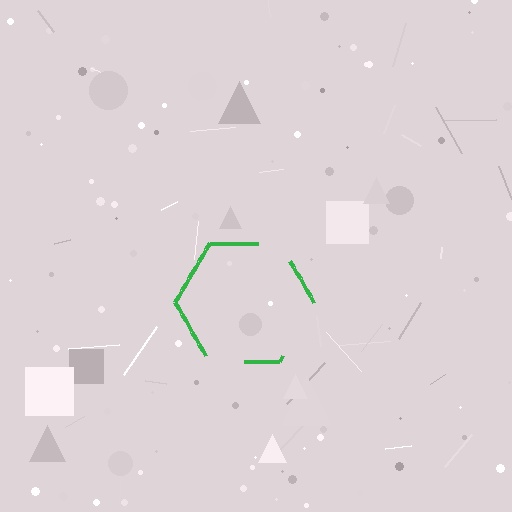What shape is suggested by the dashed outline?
The dashed outline suggests a hexagon.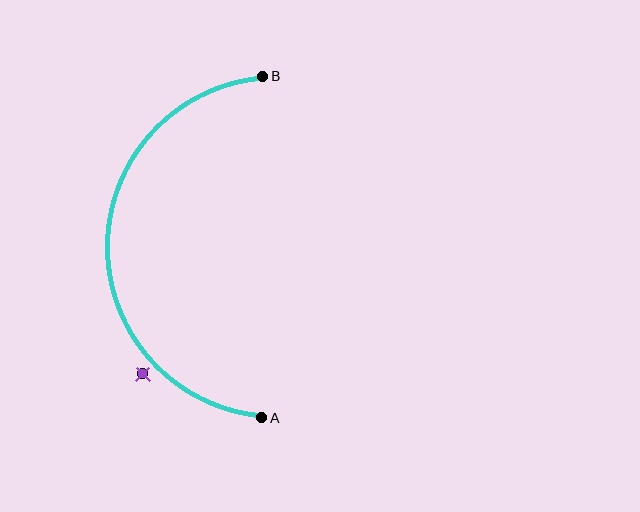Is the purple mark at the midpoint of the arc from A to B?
No — the purple mark does not lie on the arc at all. It sits slightly outside the curve.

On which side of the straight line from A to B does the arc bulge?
The arc bulges to the left of the straight line connecting A and B.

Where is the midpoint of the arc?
The arc midpoint is the point on the curve farthest from the straight line joining A and B. It sits to the left of that line.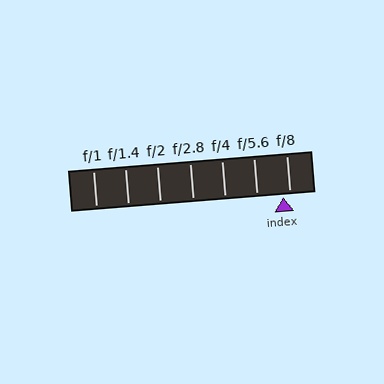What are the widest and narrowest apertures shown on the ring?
The widest aperture shown is f/1 and the narrowest is f/8.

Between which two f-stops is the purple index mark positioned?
The index mark is between f/5.6 and f/8.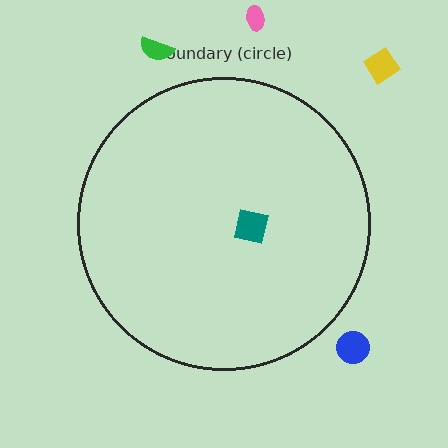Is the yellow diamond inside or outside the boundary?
Outside.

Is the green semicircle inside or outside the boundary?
Outside.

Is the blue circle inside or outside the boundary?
Outside.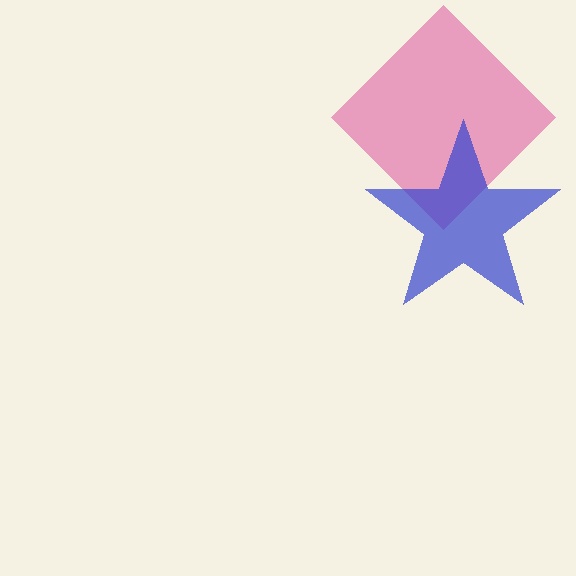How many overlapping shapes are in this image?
There are 2 overlapping shapes in the image.